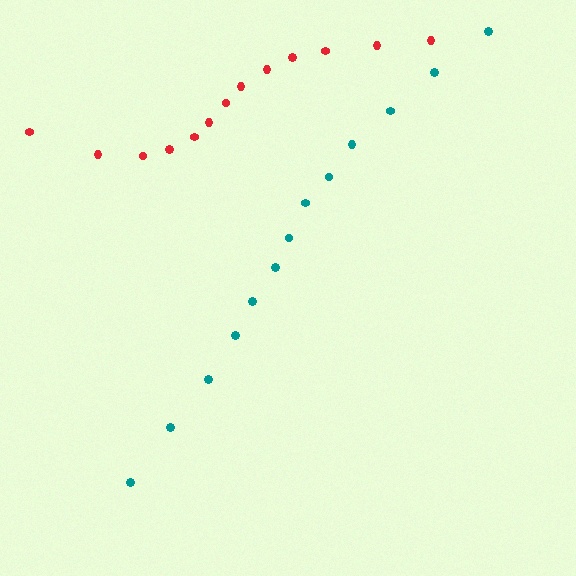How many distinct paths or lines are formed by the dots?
There are 2 distinct paths.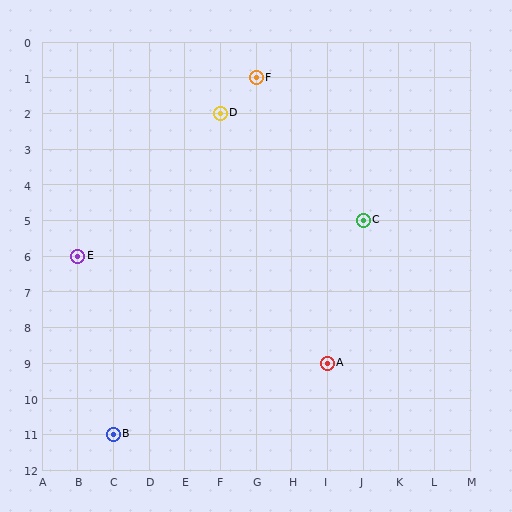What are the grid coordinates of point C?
Point C is at grid coordinates (J, 5).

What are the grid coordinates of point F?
Point F is at grid coordinates (G, 1).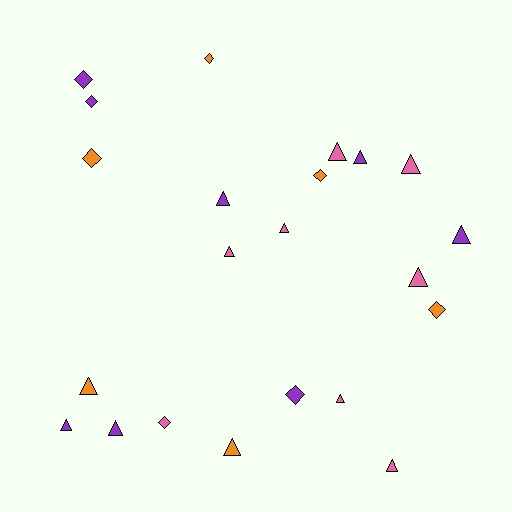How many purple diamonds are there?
There are 3 purple diamonds.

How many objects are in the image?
There are 22 objects.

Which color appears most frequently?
Pink, with 8 objects.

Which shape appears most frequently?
Triangle, with 14 objects.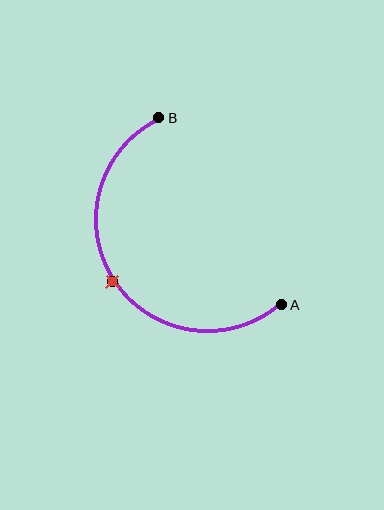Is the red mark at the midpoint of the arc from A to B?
Yes. The red mark lies on the arc at equal arc-length from both A and B — it is the arc midpoint.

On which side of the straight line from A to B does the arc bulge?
The arc bulges to the left of the straight line connecting A and B.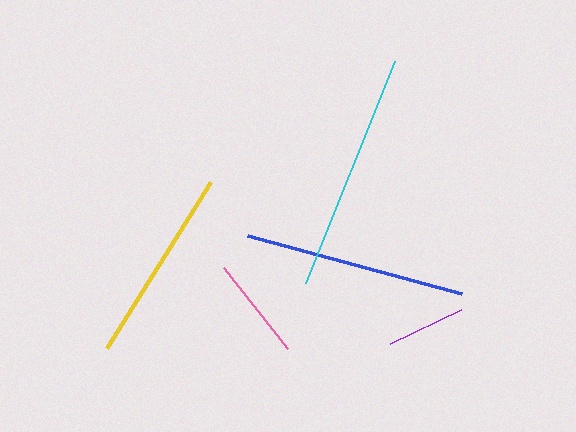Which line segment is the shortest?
The purple line is the shortest at approximately 79 pixels.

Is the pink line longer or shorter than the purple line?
The pink line is longer than the purple line.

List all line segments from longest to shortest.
From longest to shortest: cyan, blue, yellow, pink, purple.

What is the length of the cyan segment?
The cyan segment is approximately 239 pixels long.